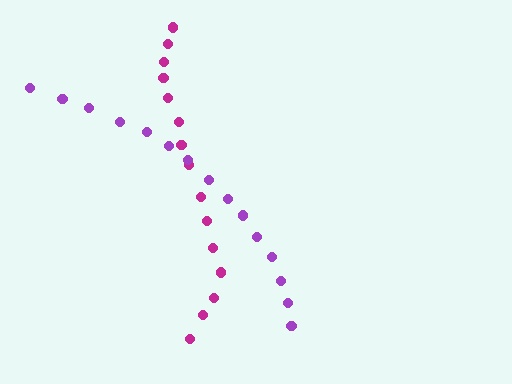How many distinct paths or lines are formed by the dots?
There are 2 distinct paths.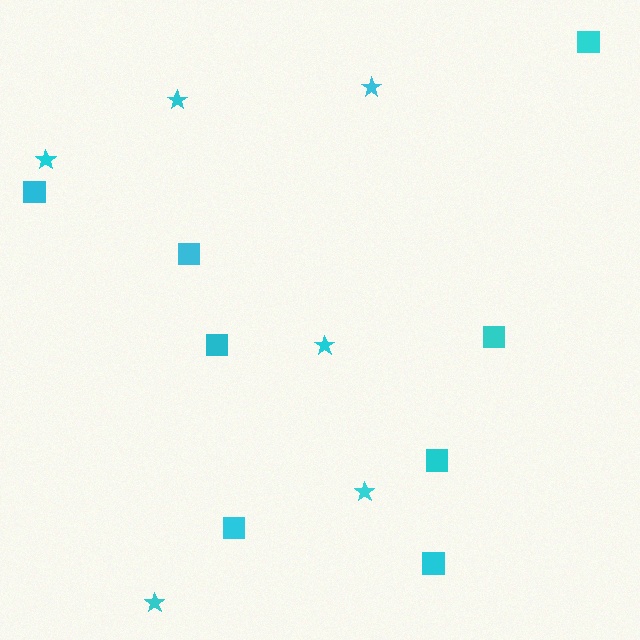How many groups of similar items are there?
There are 2 groups: one group of stars (6) and one group of squares (8).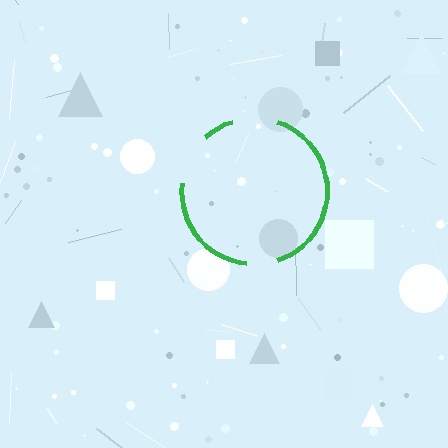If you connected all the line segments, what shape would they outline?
They would outline a circle.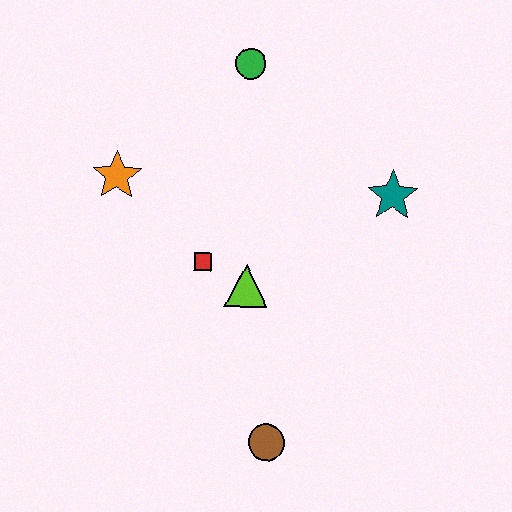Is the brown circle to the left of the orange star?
No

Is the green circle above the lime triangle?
Yes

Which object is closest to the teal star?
The lime triangle is closest to the teal star.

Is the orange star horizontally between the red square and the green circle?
No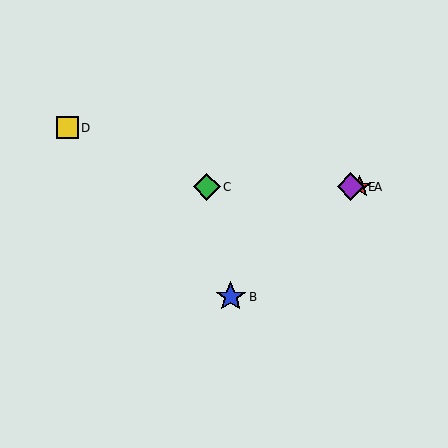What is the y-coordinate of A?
Object A is at y≈187.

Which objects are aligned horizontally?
Objects A, C, E are aligned horizontally.